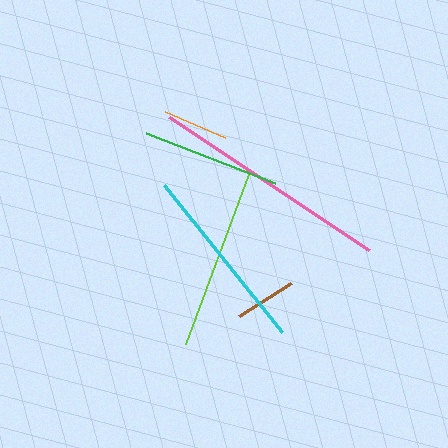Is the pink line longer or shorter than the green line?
The pink line is longer than the green line.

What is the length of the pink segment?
The pink segment is approximately 240 pixels long.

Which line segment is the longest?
The pink line is the longest at approximately 240 pixels.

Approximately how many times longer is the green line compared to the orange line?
The green line is approximately 2.1 times the length of the orange line.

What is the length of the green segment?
The green segment is approximately 139 pixels long.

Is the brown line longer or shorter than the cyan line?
The cyan line is longer than the brown line.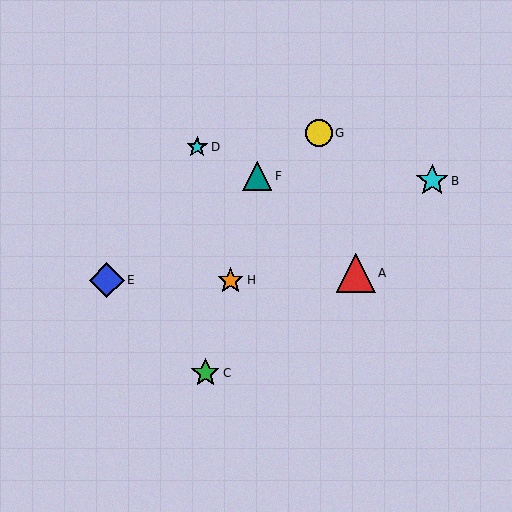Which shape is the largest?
The red triangle (labeled A) is the largest.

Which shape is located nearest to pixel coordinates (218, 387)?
The green star (labeled C) at (205, 373) is nearest to that location.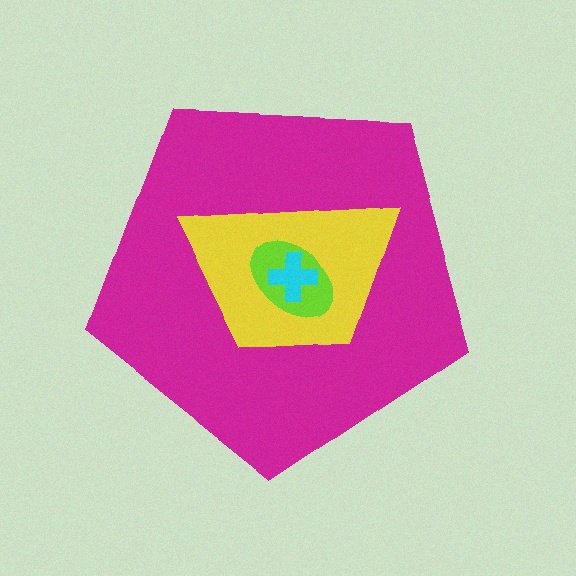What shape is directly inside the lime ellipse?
The cyan cross.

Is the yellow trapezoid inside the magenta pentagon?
Yes.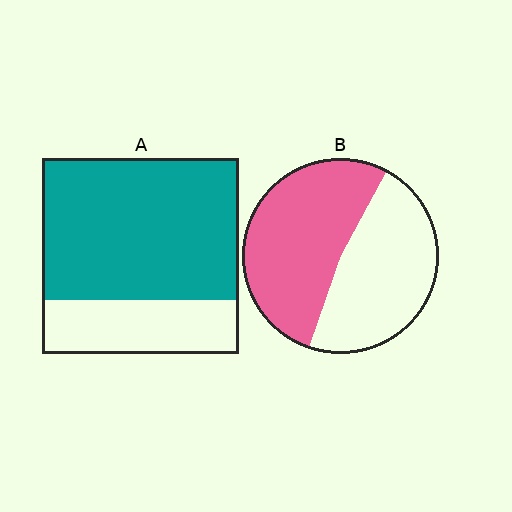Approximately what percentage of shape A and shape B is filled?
A is approximately 70% and B is approximately 55%.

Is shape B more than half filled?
Roughly half.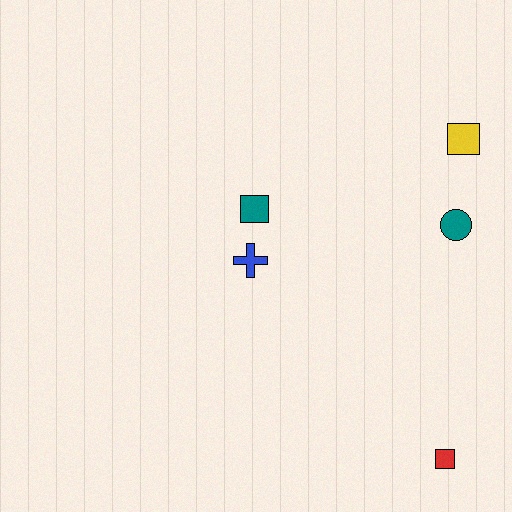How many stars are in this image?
There are no stars.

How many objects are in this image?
There are 5 objects.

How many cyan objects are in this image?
There are no cyan objects.